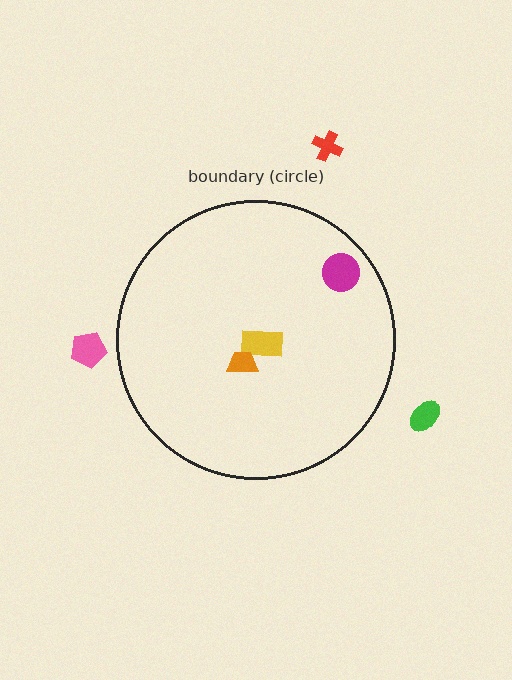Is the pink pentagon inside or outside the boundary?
Outside.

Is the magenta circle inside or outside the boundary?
Inside.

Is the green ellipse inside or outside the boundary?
Outside.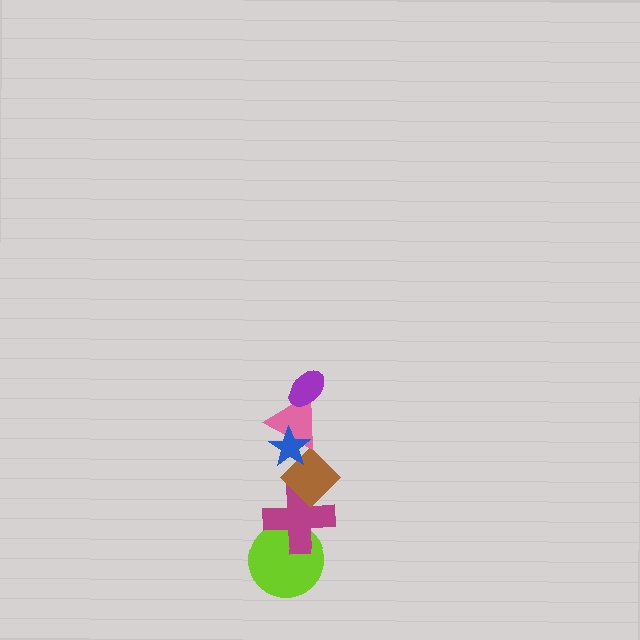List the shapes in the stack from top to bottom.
From top to bottom: the purple ellipse, the blue star, the pink triangle, the brown diamond, the magenta cross, the lime circle.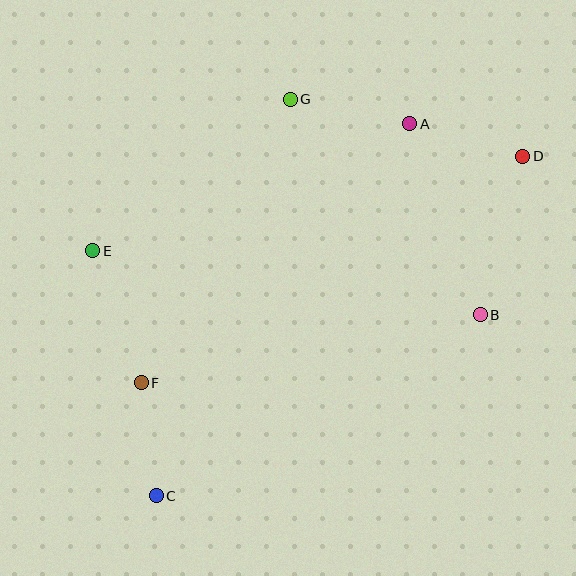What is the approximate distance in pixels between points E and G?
The distance between E and G is approximately 249 pixels.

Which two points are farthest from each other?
Points C and D are farthest from each other.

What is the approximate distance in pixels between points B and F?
The distance between B and F is approximately 346 pixels.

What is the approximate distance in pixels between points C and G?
The distance between C and G is approximately 418 pixels.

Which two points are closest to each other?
Points C and F are closest to each other.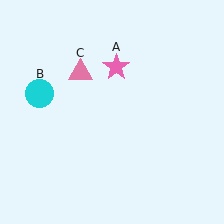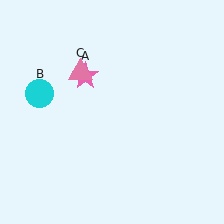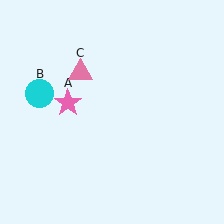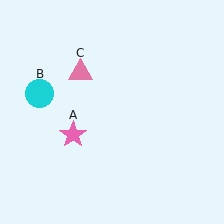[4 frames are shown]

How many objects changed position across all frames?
1 object changed position: pink star (object A).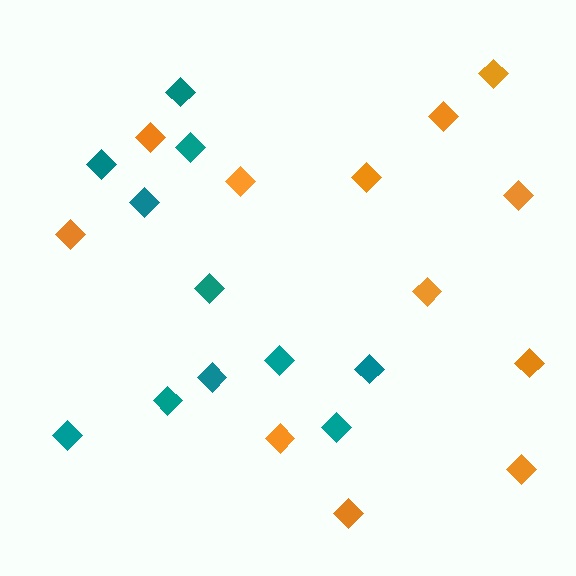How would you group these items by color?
There are 2 groups: one group of orange diamonds (12) and one group of teal diamonds (11).